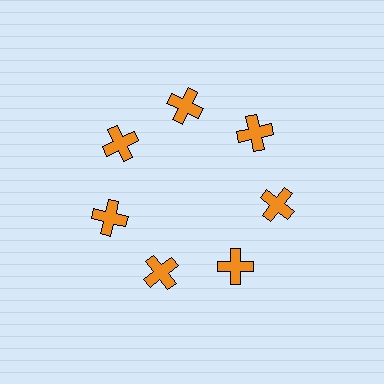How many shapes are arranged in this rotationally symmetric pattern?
There are 7 shapes, arranged in 7 groups of 1.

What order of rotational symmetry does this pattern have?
This pattern has 7-fold rotational symmetry.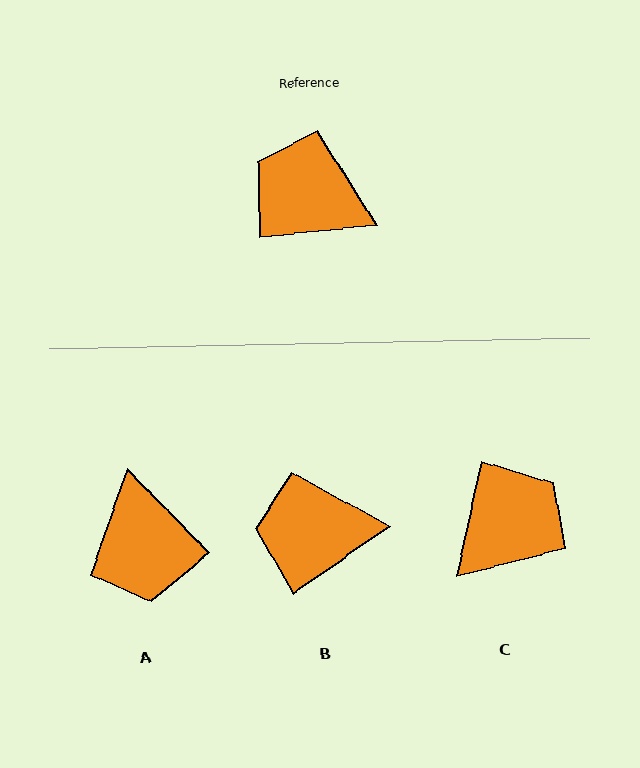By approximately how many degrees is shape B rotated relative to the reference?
Approximately 29 degrees counter-clockwise.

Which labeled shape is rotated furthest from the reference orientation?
A, about 129 degrees away.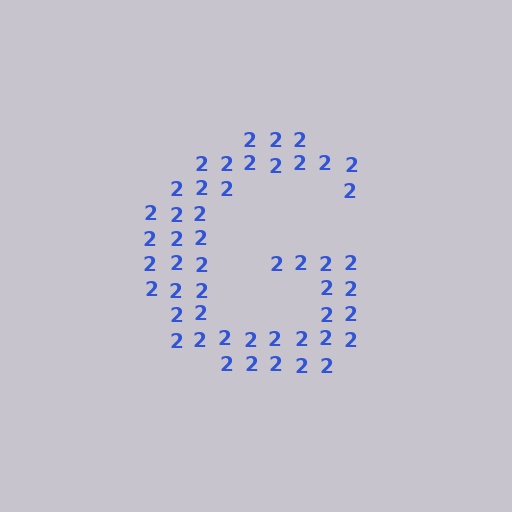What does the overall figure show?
The overall figure shows the letter G.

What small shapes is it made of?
It is made of small digit 2's.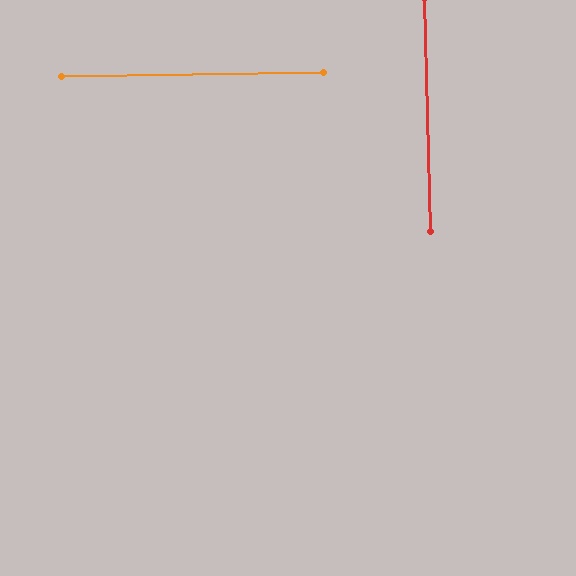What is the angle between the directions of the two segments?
Approximately 89 degrees.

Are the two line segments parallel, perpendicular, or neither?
Perpendicular — they meet at approximately 89°.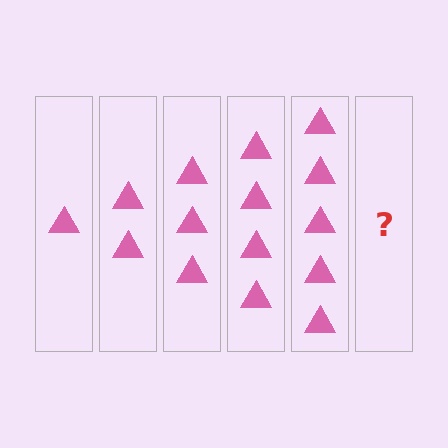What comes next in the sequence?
The next element should be 6 triangles.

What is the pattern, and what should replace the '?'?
The pattern is that each step adds one more triangle. The '?' should be 6 triangles.